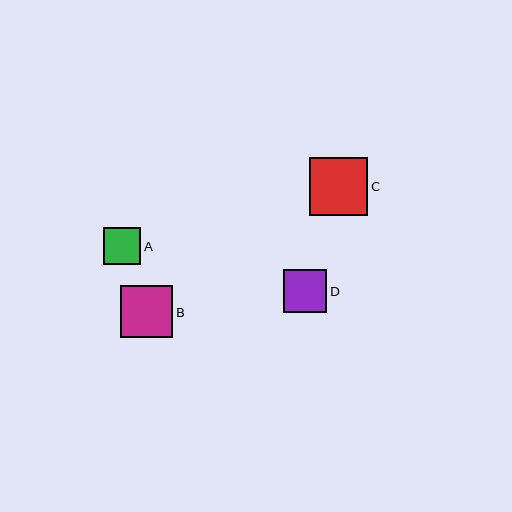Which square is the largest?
Square C is the largest with a size of approximately 59 pixels.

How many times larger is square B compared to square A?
Square B is approximately 1.4 times the size of square A.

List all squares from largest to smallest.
From largest to smallest: C, B, D, A.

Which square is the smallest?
Square A is the smallest with a size of approximately 37 pixels.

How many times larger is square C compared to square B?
Square C is approximately 1.1 times the size of square B.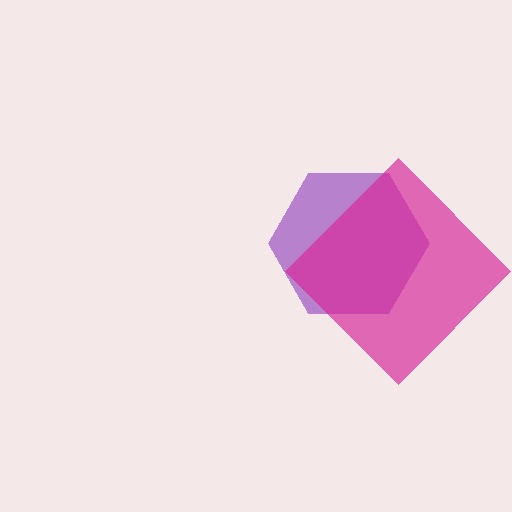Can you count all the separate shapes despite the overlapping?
Yes, there are 2 separate shapes.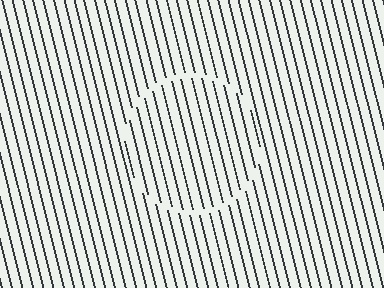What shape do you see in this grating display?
An illusory circle. The interior of the shape contains the same grating, shifted by half a period — the contour is defined by the phase discontinuity where line-ends from the inner and outer gratings abut.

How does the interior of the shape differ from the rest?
The interior of the shape contains the same grating, shifted by half a period — the contour is defined by the phase discontinuity where line-ends from the inner and outer gratings abut.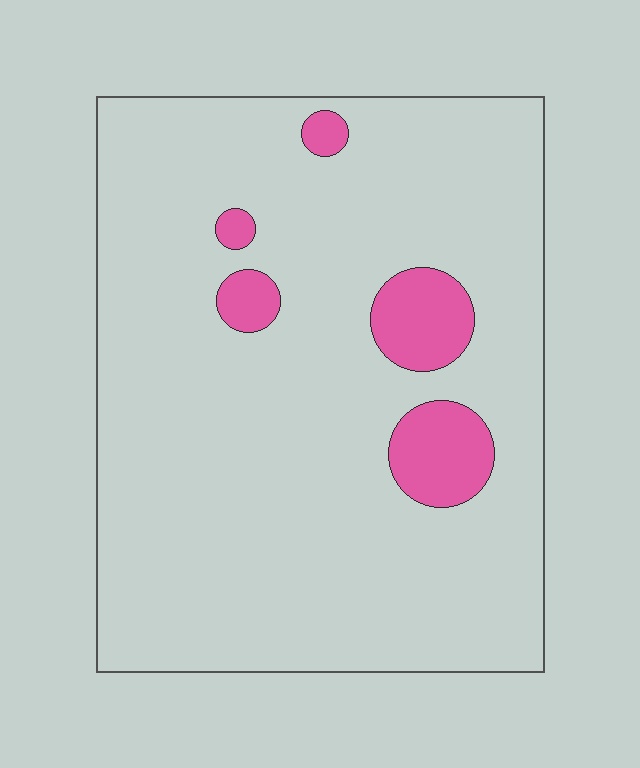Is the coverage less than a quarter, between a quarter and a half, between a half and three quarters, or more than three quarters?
Less than a quarter.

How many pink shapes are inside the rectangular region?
5.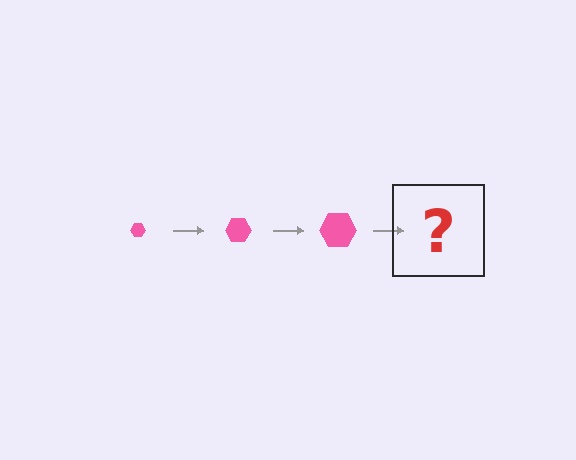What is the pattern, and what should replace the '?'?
The pattern is that the hexagon gets progressively larger each step. The '?' should be a pink hexagon, larger than the previous one.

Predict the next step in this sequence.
The next step is a pink hexagon, larger than the previous one.